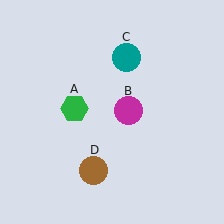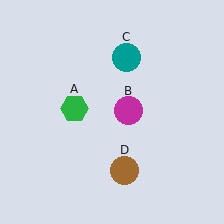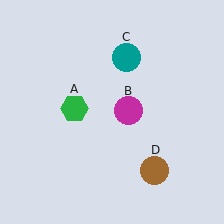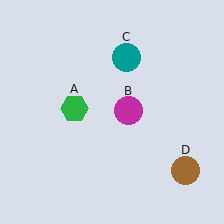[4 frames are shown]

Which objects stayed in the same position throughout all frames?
Green hexagon (object A) and magenta circle (object B) and teal circle (object C) remained stationary.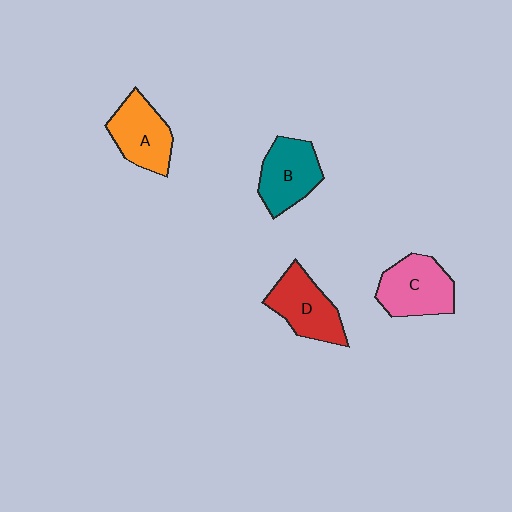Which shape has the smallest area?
Shape B (teal).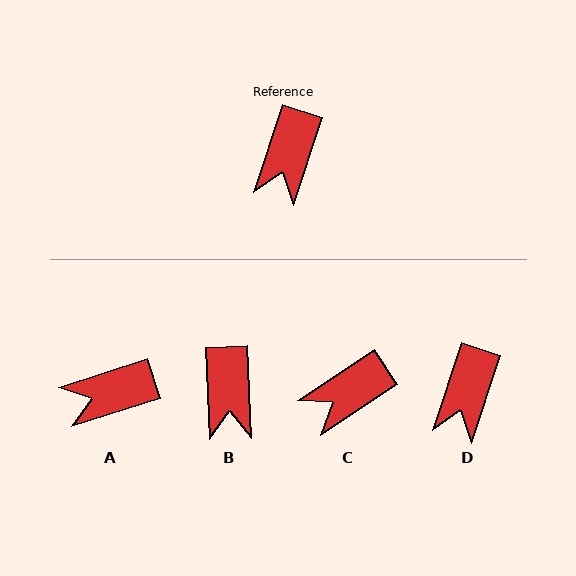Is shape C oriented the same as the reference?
No, it is off by about 39 degrees.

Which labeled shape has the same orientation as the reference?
D.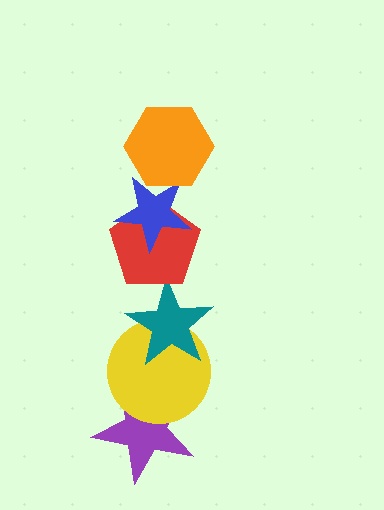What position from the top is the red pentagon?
The red pentagon is 3rd from the top.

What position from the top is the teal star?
The teal star is 4th from the top.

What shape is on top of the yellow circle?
The teal star is on top of the yellow circle.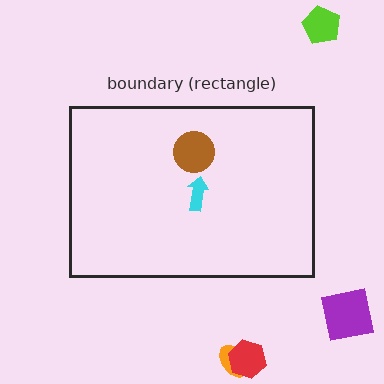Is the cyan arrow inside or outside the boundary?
Inside.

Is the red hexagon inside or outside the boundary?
Outside.